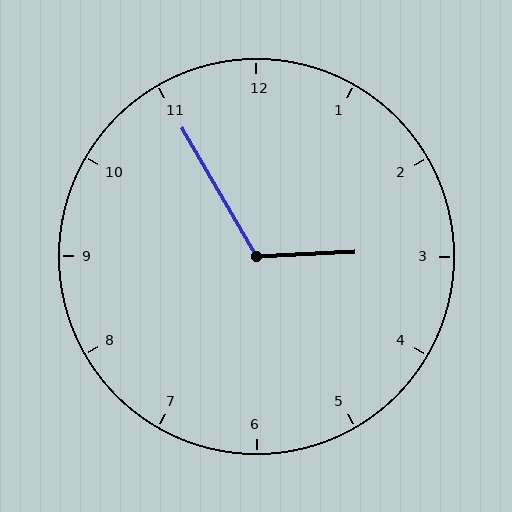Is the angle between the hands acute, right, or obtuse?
It is obtuse.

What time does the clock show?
2:55.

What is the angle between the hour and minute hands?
Approximately 118 degrees.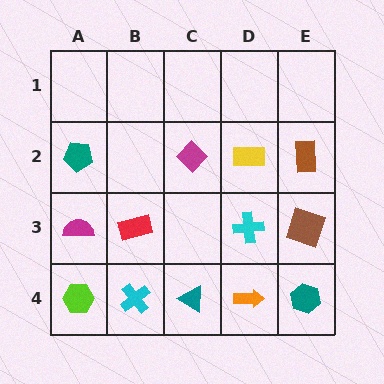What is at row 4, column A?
A lime hexagon.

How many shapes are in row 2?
4 shapes.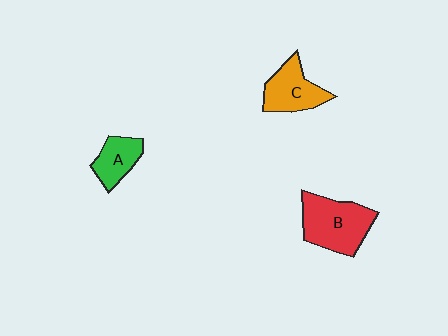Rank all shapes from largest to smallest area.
From largest to smallest: B (red), C (orange), A (green).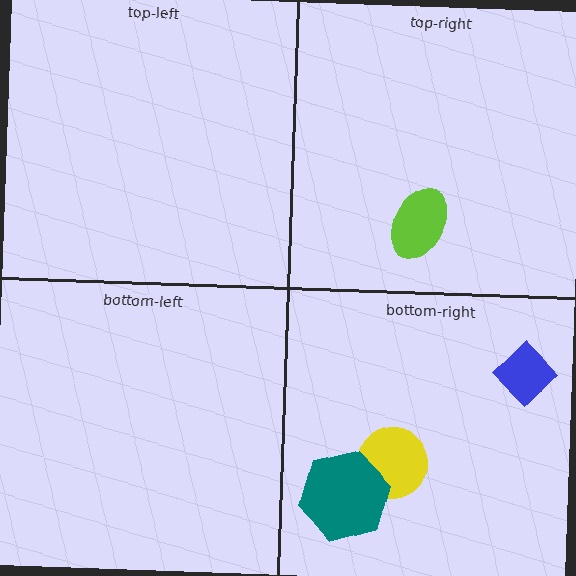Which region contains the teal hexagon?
The bottom-right region.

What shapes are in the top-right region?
The lime ellipse.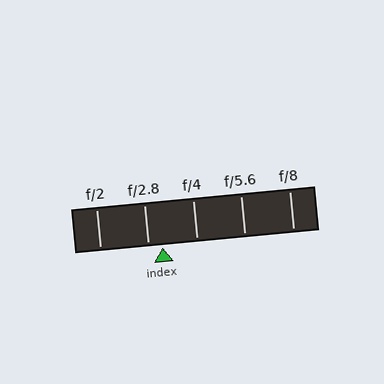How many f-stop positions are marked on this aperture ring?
There are 5 f-stop positions marked.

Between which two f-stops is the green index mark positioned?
The index mark is between f/2.8 and f/4.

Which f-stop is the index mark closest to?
The index mark is closest to f/2.8.